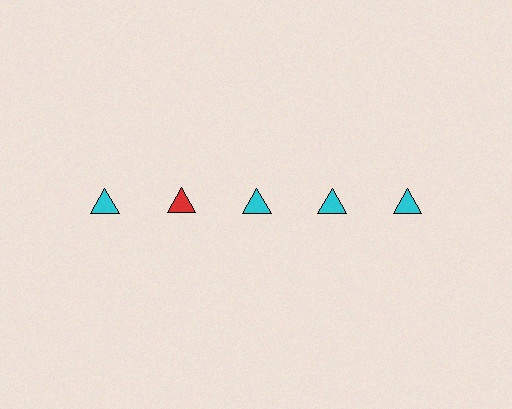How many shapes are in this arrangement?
There are 5 shapes arranged in a grid pattern.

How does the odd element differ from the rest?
It has a different color: red instead of cyan.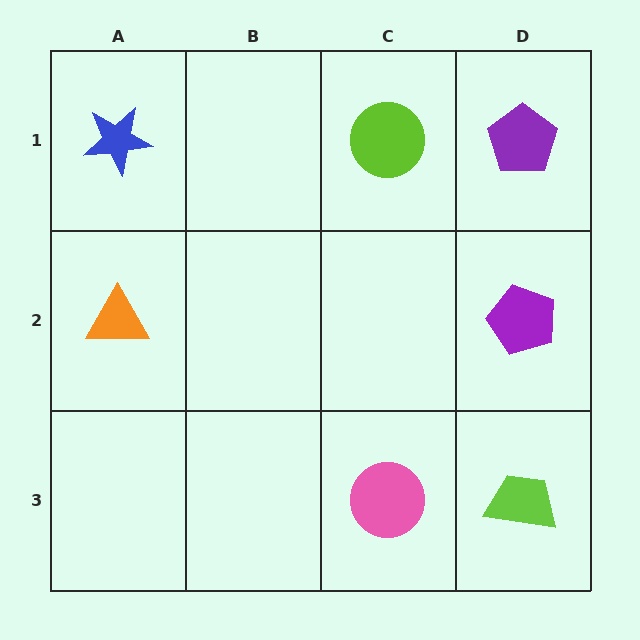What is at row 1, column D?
A purple pentagon.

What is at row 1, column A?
A blue star.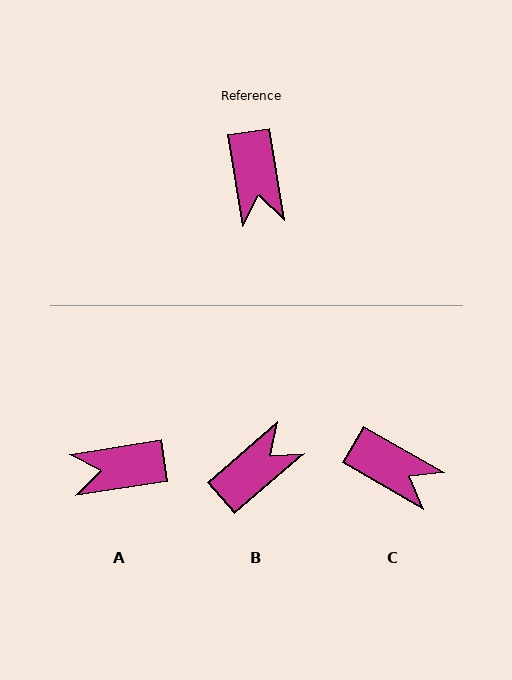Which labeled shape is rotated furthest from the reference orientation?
B, about 122 degrees away.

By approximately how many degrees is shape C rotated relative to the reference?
Approximately 51 degrees counter-clockwise.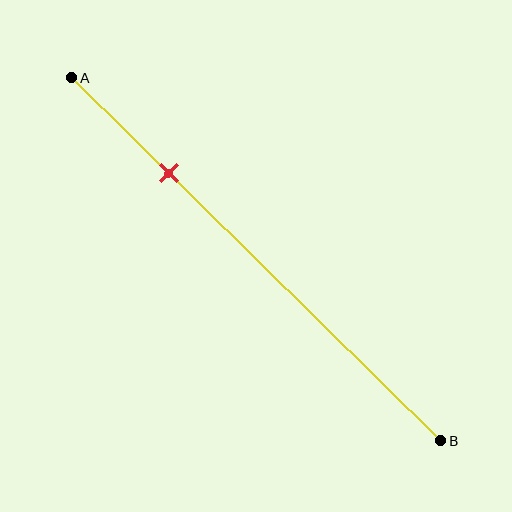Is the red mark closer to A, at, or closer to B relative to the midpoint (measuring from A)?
The red mark is closer to point A than the midpoint of segment AB.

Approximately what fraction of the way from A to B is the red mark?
The red mark is approximately 25% of the way from A to B.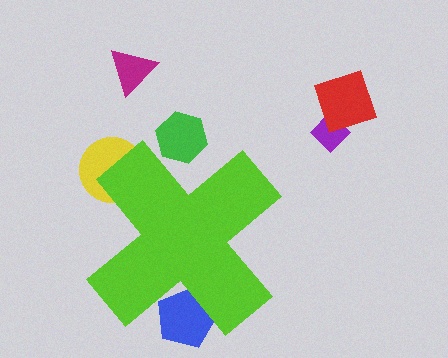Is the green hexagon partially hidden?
Yes, the green hexagon is partially hidden behind the lime cross.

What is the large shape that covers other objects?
A lime cross.